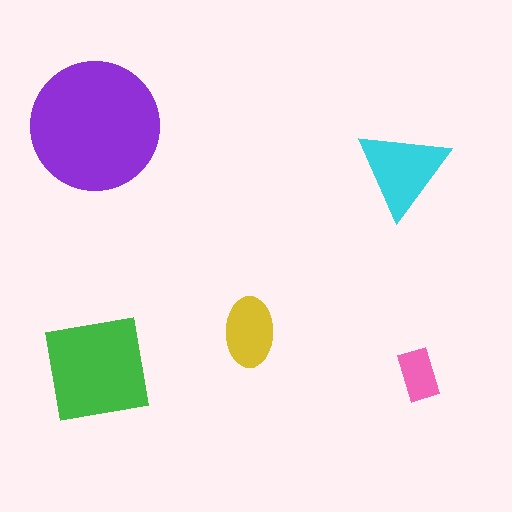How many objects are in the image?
There are 5 objects in the image.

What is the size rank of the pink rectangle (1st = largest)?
5th.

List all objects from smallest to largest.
The pink rectangle, the yellow ellipse, the cyan triangle, the green square, the purple circle.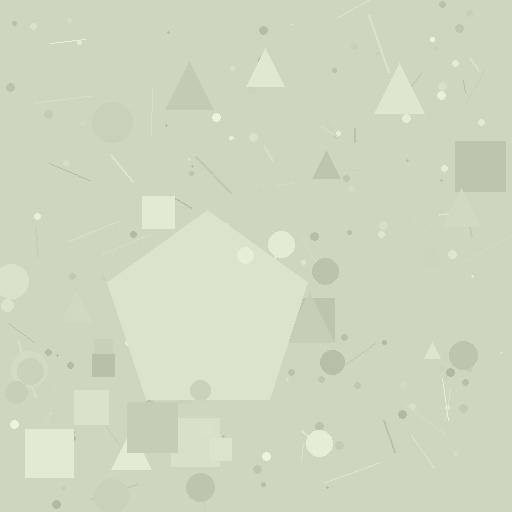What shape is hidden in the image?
A pentagon is hidden in the image.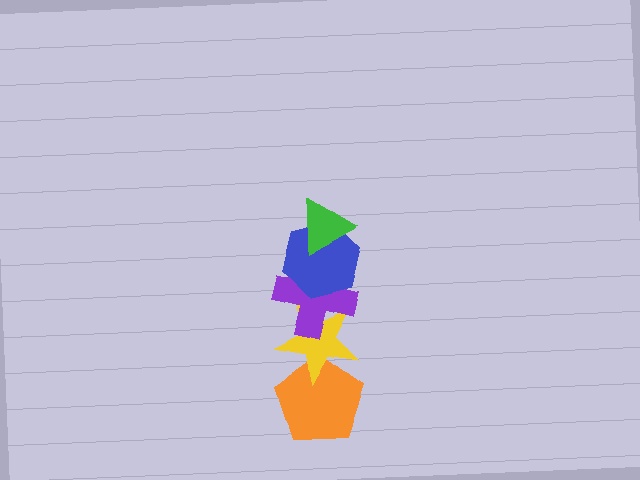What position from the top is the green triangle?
The green triangle is 1st from the top.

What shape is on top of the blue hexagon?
The green triangle is on top of the blue hexagon.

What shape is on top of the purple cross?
The blue hexagon is on top of the purple cross.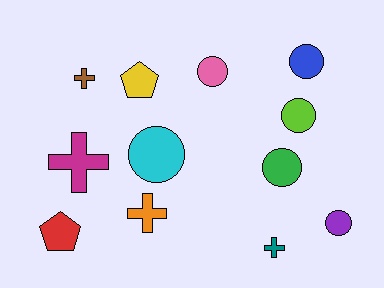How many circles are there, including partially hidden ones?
There are 6 circles.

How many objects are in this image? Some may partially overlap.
There are 12 objects.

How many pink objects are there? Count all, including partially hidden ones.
There is 1 pink object.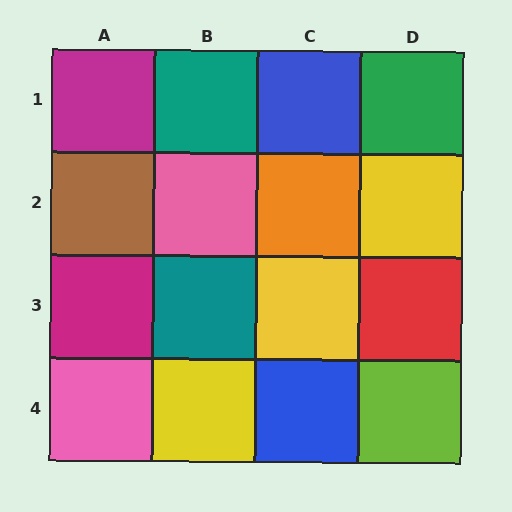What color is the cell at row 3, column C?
Yellow.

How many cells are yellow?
3 cells are yellow.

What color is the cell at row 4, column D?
Lime.